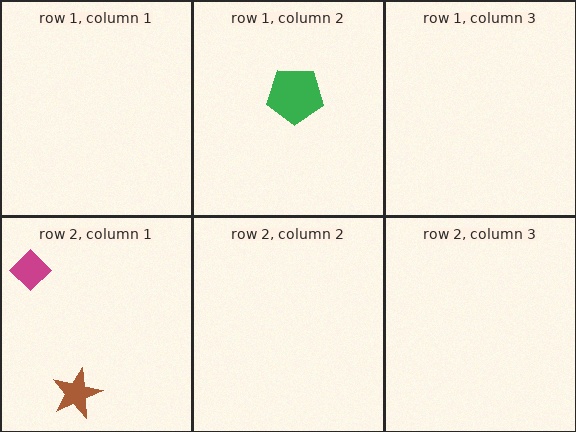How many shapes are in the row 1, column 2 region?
1.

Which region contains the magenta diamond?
The row 2, column 1 region.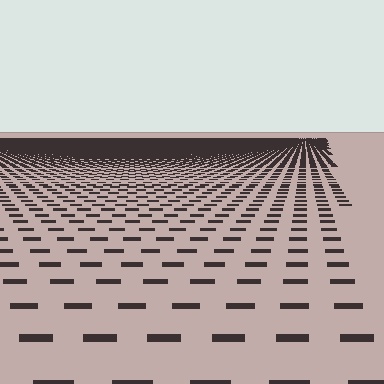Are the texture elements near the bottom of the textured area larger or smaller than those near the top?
Larger. Near the bottom, elements are closer to the viewer and appear at a bigger on-screen size.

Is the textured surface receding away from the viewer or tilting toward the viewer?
The surface is receding away from the viewer. Texture elements get smaller and denser toward the top.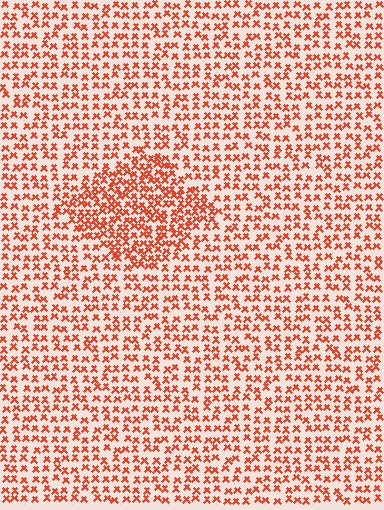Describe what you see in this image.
The image contains small red elements arranged at two different densities. A diamond-shaped region is visible where the elements are more densely packed than the surrounding area.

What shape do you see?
I see a diamond.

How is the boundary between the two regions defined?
The boundary is defined by a change in element density (approximately 1.7x ratio). All elements are the same color, size, and shape.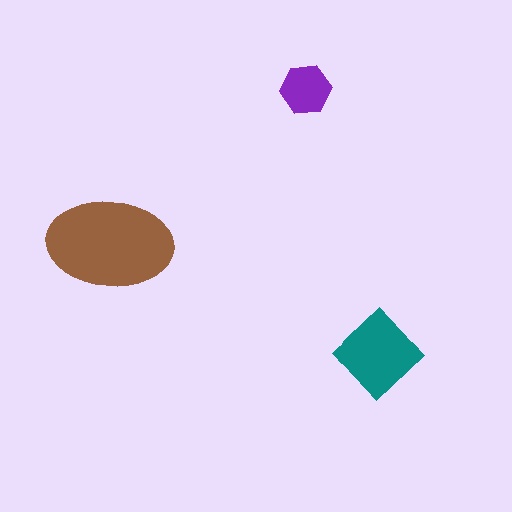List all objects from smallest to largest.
The purple hexagon, the teal diamond, the brown ellipse.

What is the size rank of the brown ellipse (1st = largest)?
1st.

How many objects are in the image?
There are 3 objects in the image.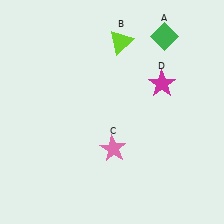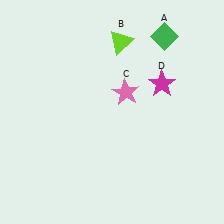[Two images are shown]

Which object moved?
The pink star (C) moved up.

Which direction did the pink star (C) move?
The pink star (C) moved up.